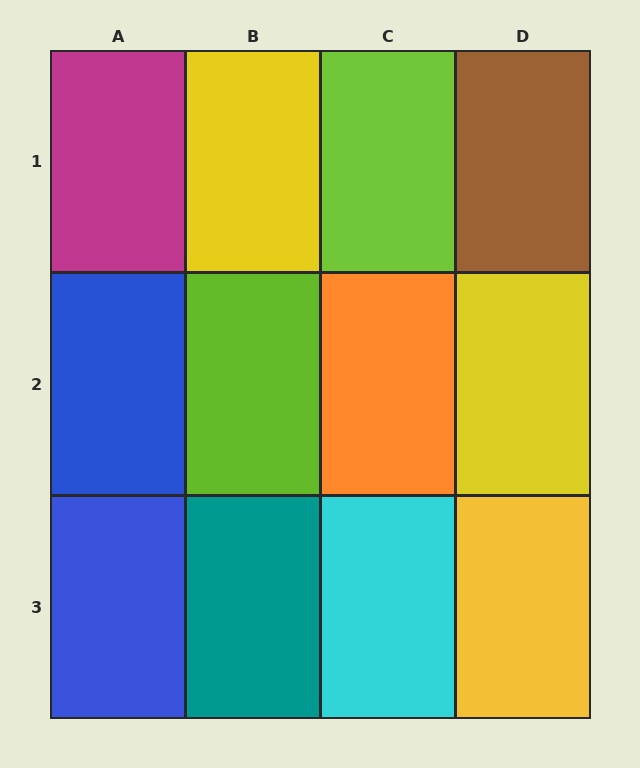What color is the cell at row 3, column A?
Blue.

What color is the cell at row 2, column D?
Yellow.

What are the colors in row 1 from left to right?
Magenta, yellow, lime, brown.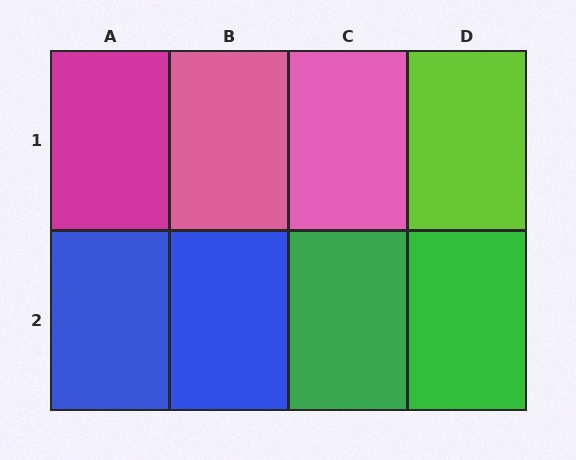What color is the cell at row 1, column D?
Lime.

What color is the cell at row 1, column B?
Pink.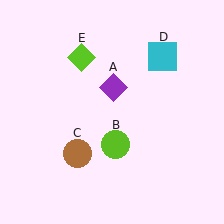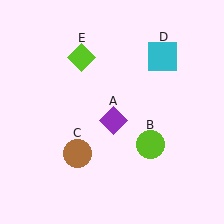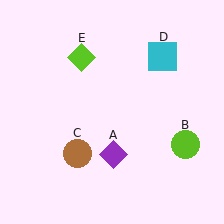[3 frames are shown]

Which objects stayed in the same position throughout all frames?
Brown circle (object C) and cyan square (object D) and lime diamond (object E) remained stationary.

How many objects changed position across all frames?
2 objects changed position: purple diamond (object A), lime circle (object B).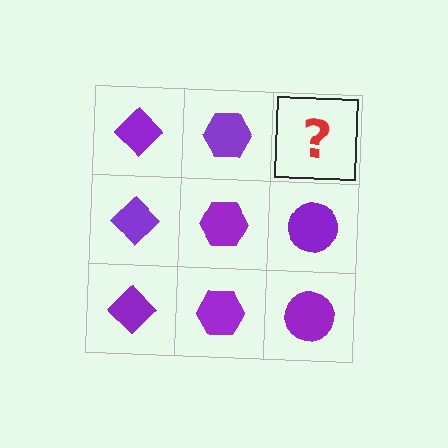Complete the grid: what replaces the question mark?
The question mark should be replaced with a purple circle.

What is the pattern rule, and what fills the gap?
The rule is that each column has a consistent shape. The gap should be filled with a purple circle.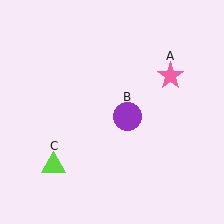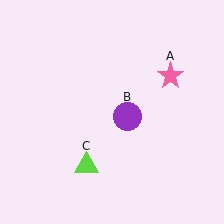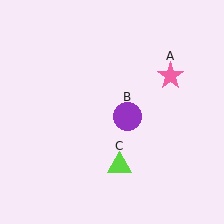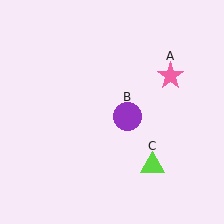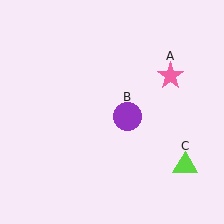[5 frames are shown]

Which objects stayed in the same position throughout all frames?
Pink star (object A) and purple circle (object B) remained stationary.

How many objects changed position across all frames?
1 object changed position: lime triangle (object C).